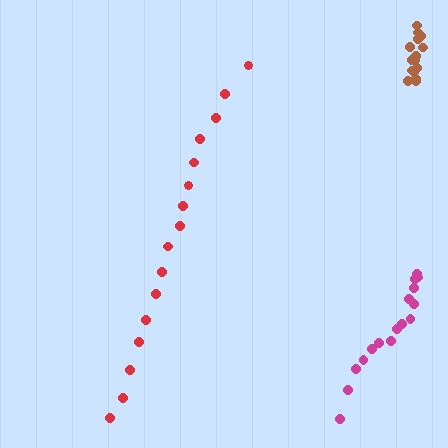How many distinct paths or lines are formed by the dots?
There are 3 distinct paths.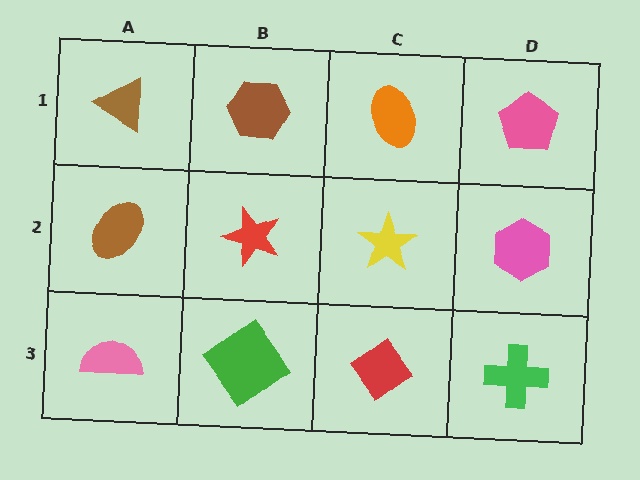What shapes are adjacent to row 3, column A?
A brown ellipse (row 2, column A), a green diamond (row 3, column B).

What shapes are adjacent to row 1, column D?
A pink hexagon (row 2, column D), an orange ellipse (row 1, column C).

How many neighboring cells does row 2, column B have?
4.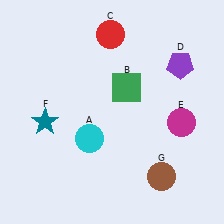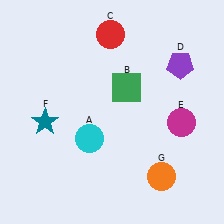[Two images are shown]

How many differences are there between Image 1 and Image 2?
There is 1 difference between the two images.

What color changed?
The circle (G) changed from brown in Image 1 to orange in Image 2.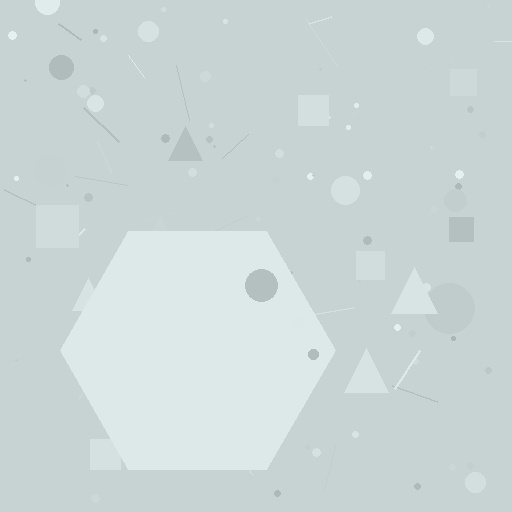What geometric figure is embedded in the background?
A hexagon is embedded in the background.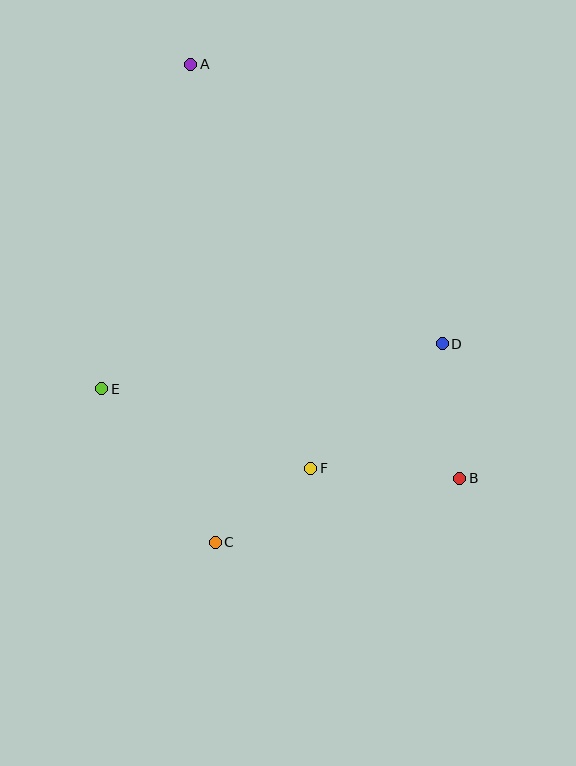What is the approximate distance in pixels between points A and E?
The distance between A and E is approximately 337 pixels.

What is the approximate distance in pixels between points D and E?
The distance between D and E is approximately 344 pixels.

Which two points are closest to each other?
Points C and F are closest to each other.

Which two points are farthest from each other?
Points A and B are farthest from each other.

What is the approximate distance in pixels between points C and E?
The distance between C and E is approximately 191 pixels.